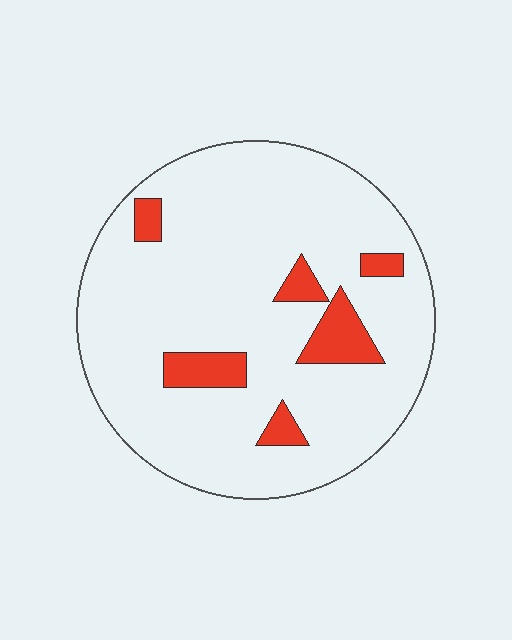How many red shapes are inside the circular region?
6.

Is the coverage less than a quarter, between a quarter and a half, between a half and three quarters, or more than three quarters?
Less than a quarter.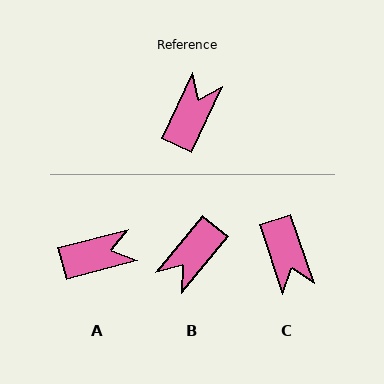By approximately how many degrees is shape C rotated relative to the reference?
Approximately 136 degrees clockwise.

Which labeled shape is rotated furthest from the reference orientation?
B, about 165 degrees away.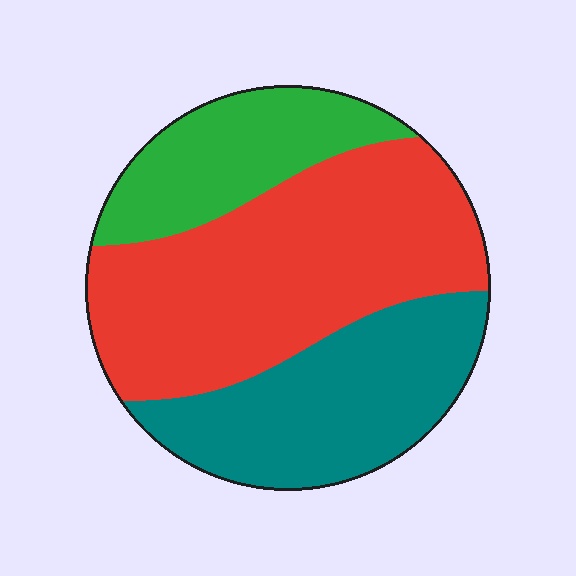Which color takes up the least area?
Green, at roughly 20%.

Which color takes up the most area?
Red, at roughly 50%.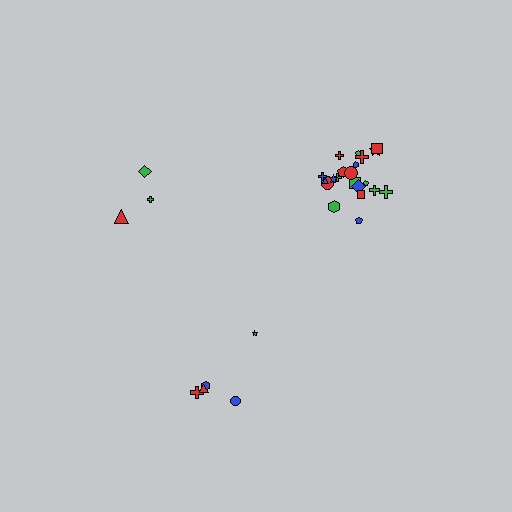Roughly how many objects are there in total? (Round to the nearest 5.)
Roughly 30 objects in total.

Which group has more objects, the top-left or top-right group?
The top-right group.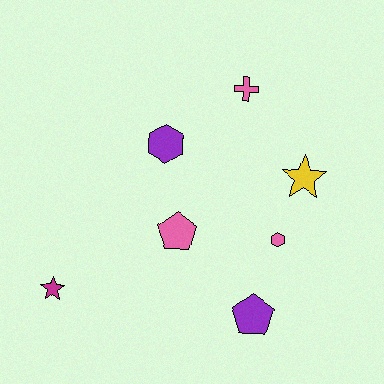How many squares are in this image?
There are no squares.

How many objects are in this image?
There are 7 objects.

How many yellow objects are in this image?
There is 1 yellow object.